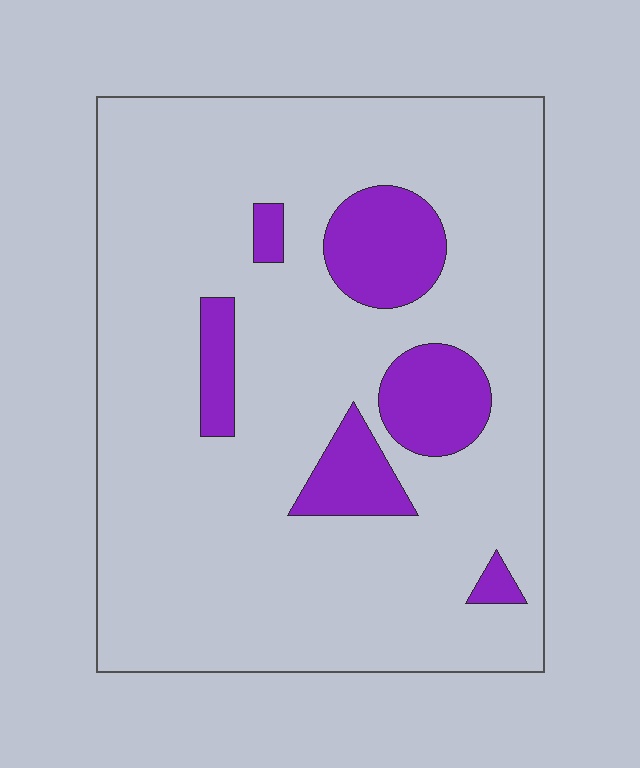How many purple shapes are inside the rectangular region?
6.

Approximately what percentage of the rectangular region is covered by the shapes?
Approximately 15%.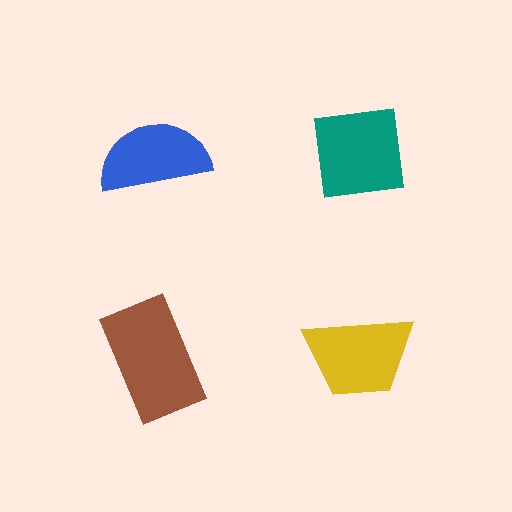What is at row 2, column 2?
A yellow trapezoid.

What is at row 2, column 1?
A brown rectangle.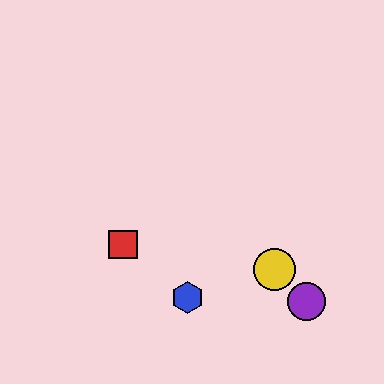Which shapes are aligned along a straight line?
The green hexagon, the yellow circle, the purple circle are aligned along a straight line.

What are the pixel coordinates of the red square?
The red square is at (123, 245).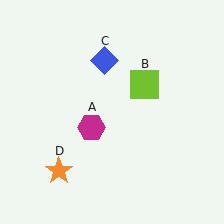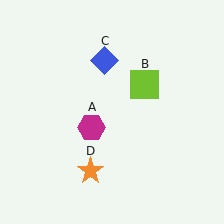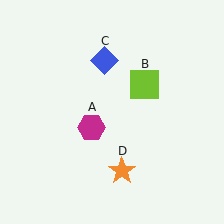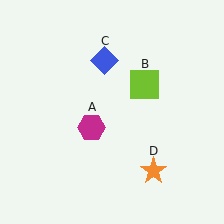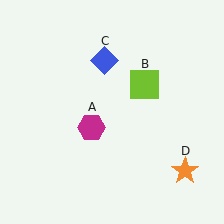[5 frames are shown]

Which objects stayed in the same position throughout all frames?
Magenta hexagon (object A) and lime square (object B) and blue diamond (object C) remained stationary.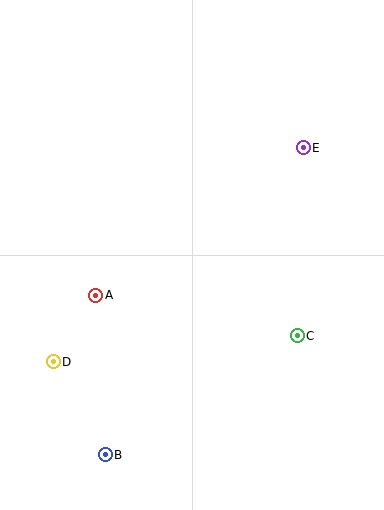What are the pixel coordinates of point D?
Point D is at (53, 362).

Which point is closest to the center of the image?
Point A at (96, 295) is closest to the center.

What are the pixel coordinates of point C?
Point C is at (297, 336).